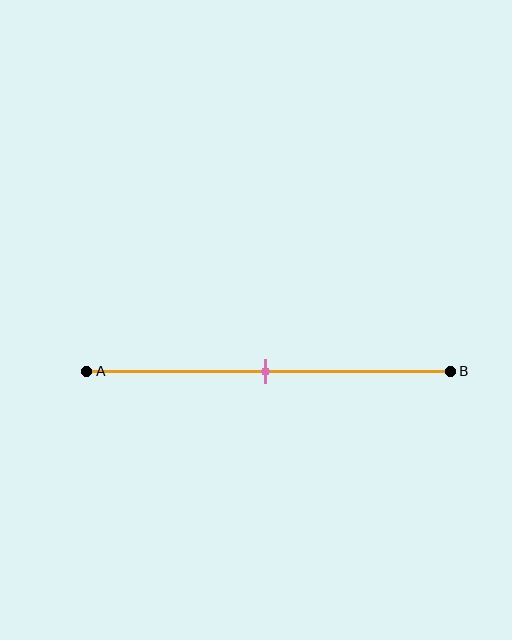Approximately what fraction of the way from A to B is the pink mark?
The pink mark is approximately 50% of the way from A to B.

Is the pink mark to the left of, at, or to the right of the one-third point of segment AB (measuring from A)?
The pink mark is to the right of the one-third point of segment AB.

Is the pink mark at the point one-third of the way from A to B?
No, the mark is at about 50% from A, not at the 33% one-third point.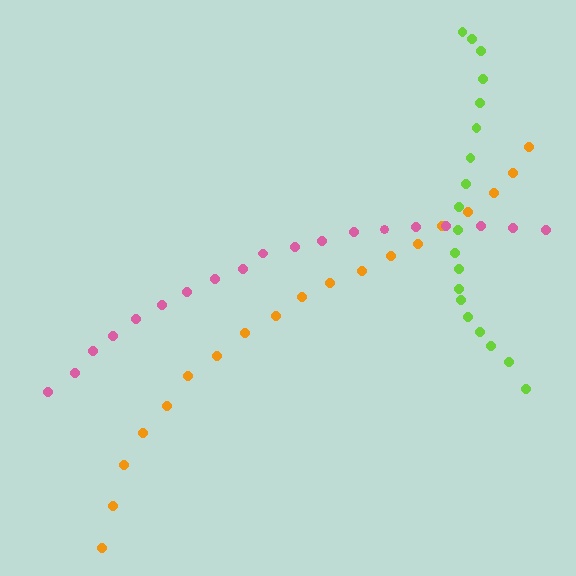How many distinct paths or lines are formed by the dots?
There are 3 distinct paths.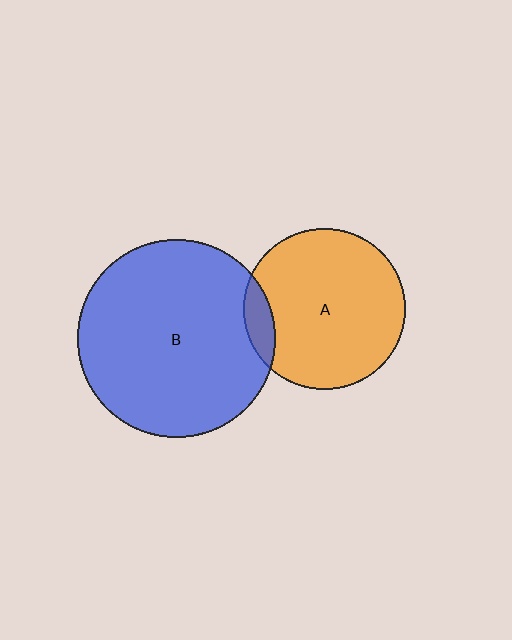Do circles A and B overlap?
Yes.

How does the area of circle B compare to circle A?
Approximately 1.5 times.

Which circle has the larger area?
Circle B (blue).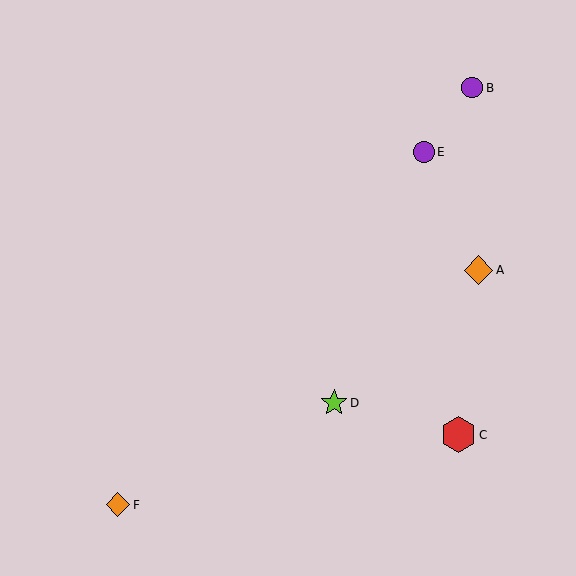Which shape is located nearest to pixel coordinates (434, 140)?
The purple circle (labeled E) at (424, 152) is nearest to that location.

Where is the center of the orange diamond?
The center of the orange diamond is at (118, 505).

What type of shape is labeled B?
Shape B is a purple circle.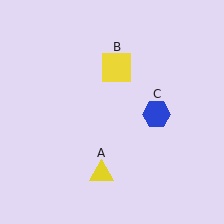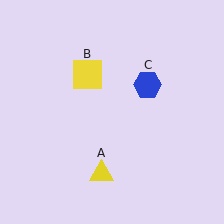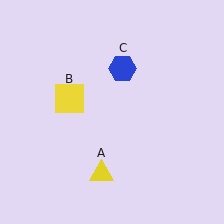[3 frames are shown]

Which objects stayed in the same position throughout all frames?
Yellow triangle (object A) remained stationary.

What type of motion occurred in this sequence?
The yellow square (object B), blue hexagon (object C) rotated counterclockwise around the center of the scene.